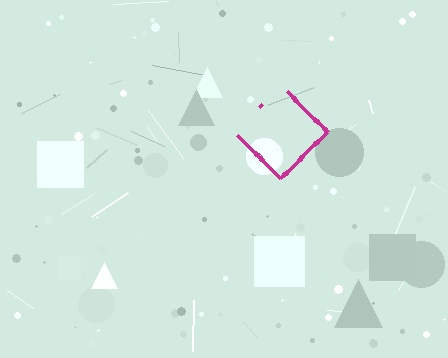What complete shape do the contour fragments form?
The contour fragments form a diamond.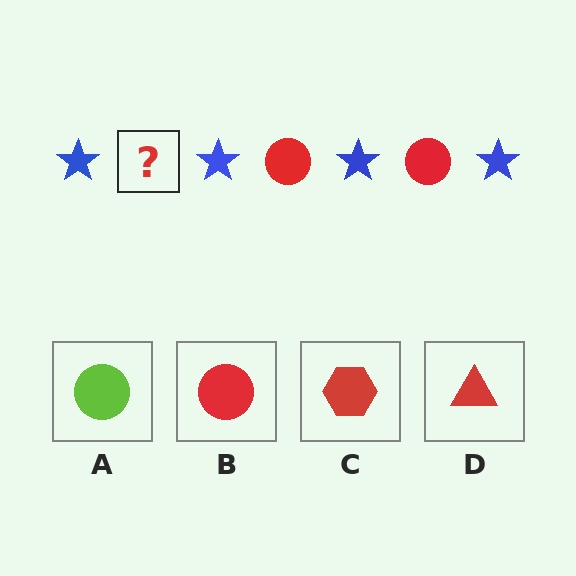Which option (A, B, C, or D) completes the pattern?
B.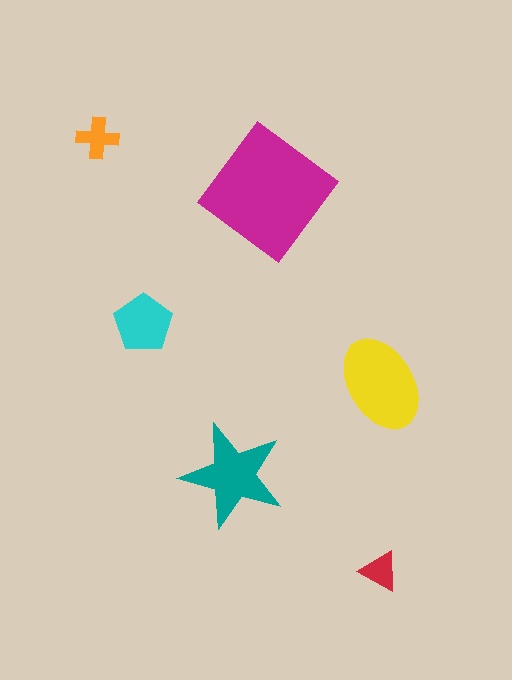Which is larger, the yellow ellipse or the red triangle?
The yellow ellipse.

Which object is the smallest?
The red triangle.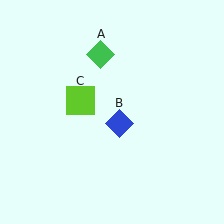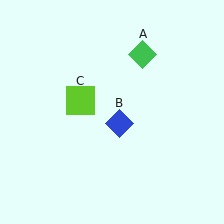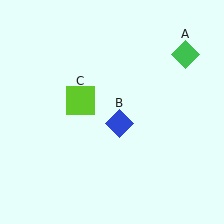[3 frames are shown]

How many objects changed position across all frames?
1 object changed position: green diamond (object A).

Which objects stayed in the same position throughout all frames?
Blue diamond (object B) and lime square (object C) remained stationary.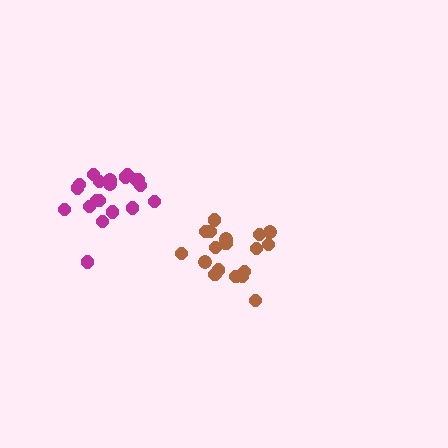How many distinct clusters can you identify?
There are 2 distinct clusters.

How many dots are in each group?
Group 1: 18 dots, Group 2: 20 dots (38 total).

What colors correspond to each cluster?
The clusters are colored: brown, magenta.